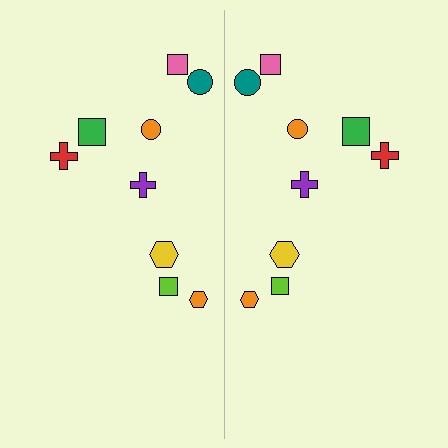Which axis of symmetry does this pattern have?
The pattern has a vertical axis of symmetry running through the center of the image.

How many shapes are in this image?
There are 18 shapes in this image.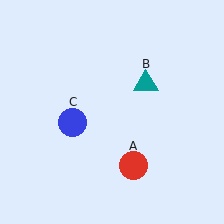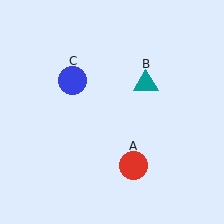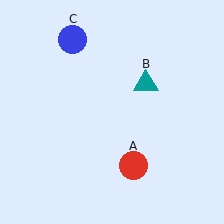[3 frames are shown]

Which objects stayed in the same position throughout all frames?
Red circle (object A) and teal triangle (object B) remained stationary.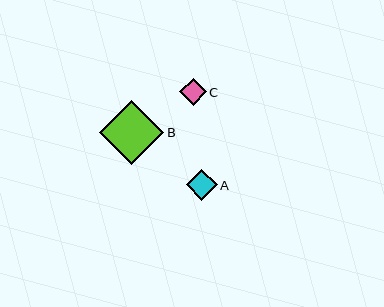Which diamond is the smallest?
Diamond C is the smallest with a size of approximately 26 pixels.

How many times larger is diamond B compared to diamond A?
Diamond B is approximately 2.1 times the size of diamond A.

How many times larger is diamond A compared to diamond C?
Diamond A is approximately 1.2 times the size of diamond C.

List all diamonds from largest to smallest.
From largest to smallest: B, A, C.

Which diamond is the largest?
Diamond B is the largest with a size of approximately 64 pixels.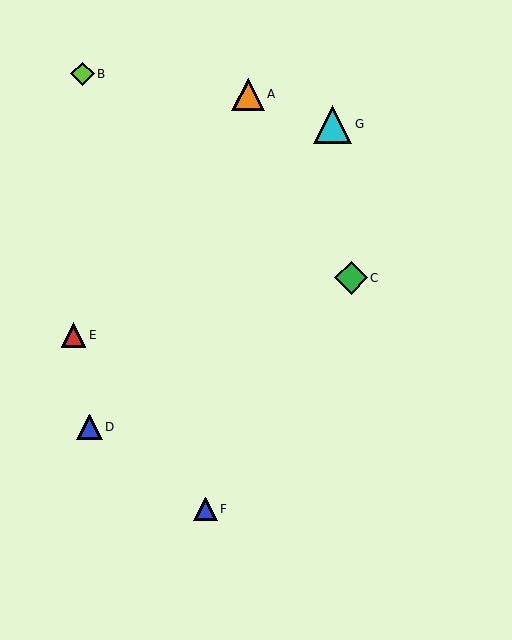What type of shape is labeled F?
Shape F is a blue triangle.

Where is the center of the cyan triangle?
The center of the cyan triangle is at (332, 124).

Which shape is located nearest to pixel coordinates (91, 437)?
The blue triangle (labeled D) at (89, 427) is nearest to that location.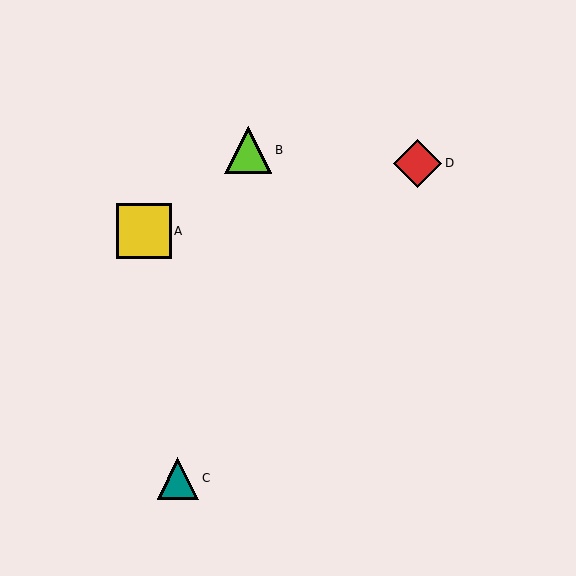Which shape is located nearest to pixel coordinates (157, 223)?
The yellow square (labeled A) at (144, 231) is nearest to that location.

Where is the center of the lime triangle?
The center of the lime triangle is at (248, 150).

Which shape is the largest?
The yellow square (labeled A) is the largest.